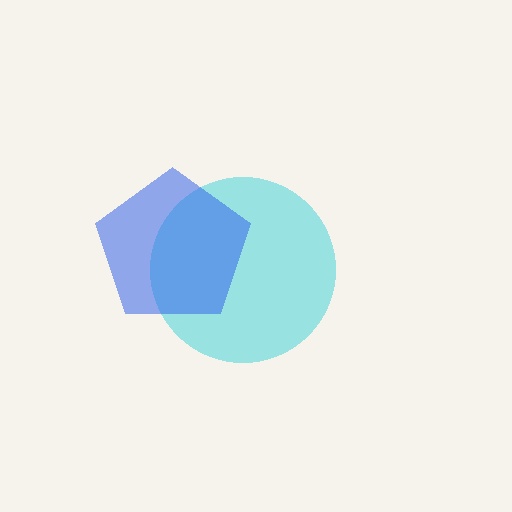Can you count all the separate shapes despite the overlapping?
Yes, there are 2 separate shapes.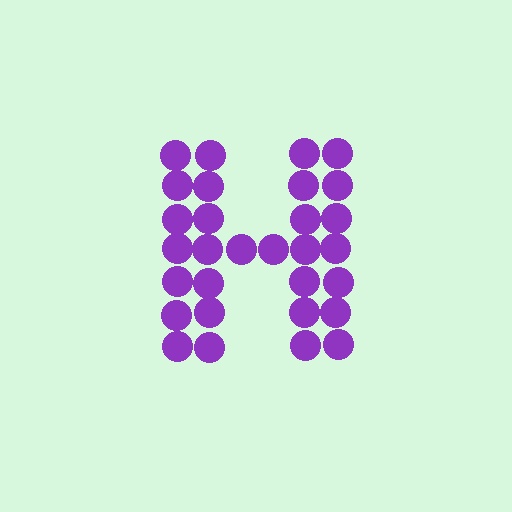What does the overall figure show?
The overall figure shows the letter H.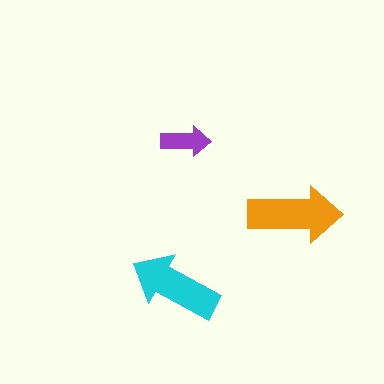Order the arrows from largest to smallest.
the orange one, the cyan one, the purple one.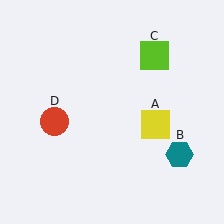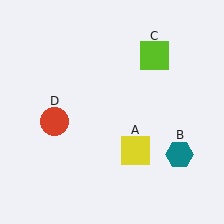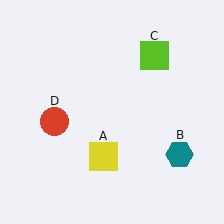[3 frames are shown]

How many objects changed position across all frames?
1 object changed position: yellow square (object A).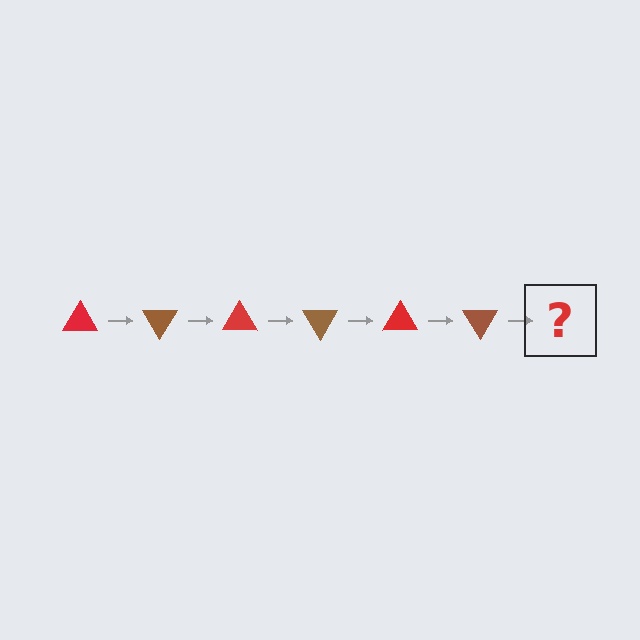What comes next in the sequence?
The next element should be a red triangle, rotated 360 degrees from the start.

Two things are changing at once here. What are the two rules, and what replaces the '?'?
The two rules are that it rotates 60 degrees each step and the color cycles through red and brown. The '?' should be a red triangle, rotated 360 degrees from the start.